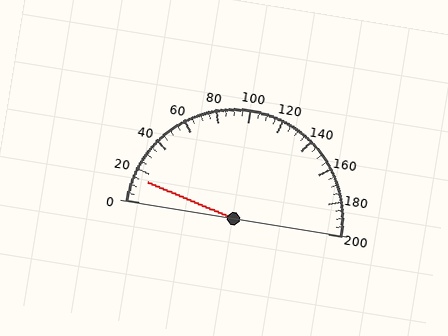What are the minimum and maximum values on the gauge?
The gauge ranges from 0 to 200.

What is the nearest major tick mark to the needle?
The nearest major tick mark is 20.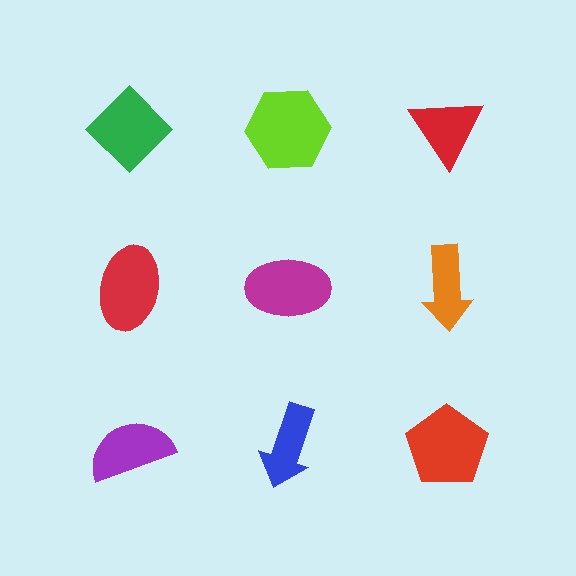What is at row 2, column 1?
A red ellipse.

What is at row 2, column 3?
An orange arrow.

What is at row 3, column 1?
A purple semicircle.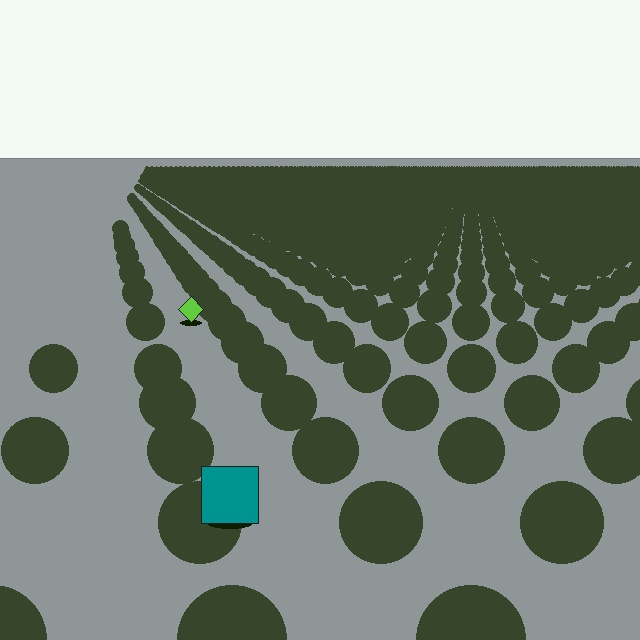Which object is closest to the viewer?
The teal square is closest. The texture marks near it are larger and more spread out.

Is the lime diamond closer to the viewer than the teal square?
No. The teal square is closer — you can tell from the texture gradient: the ground texture is coarser near it.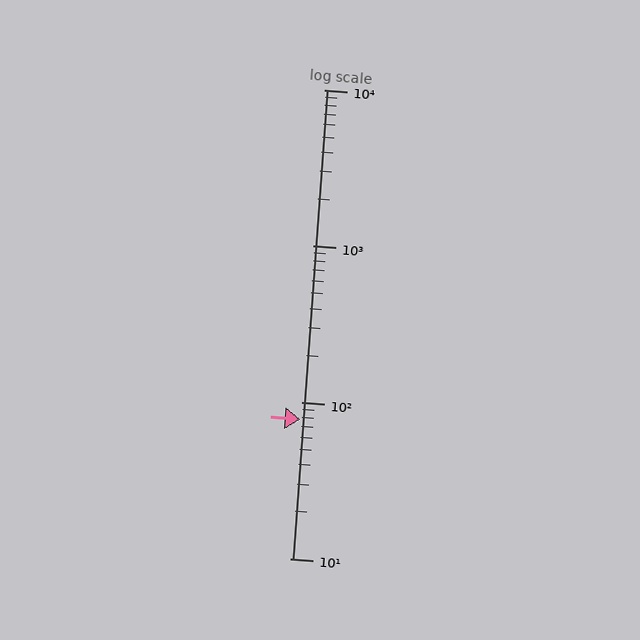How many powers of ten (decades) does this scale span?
The scale spans 3 decades, from 10 to 10000.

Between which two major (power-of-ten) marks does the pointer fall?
The pointer is between 10 and 100.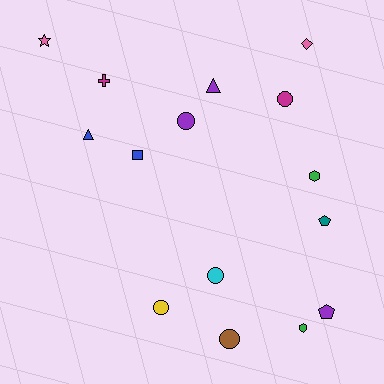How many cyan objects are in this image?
There is 1 cyan object.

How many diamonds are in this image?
There is 1 diamond.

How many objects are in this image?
There are 15 objects.